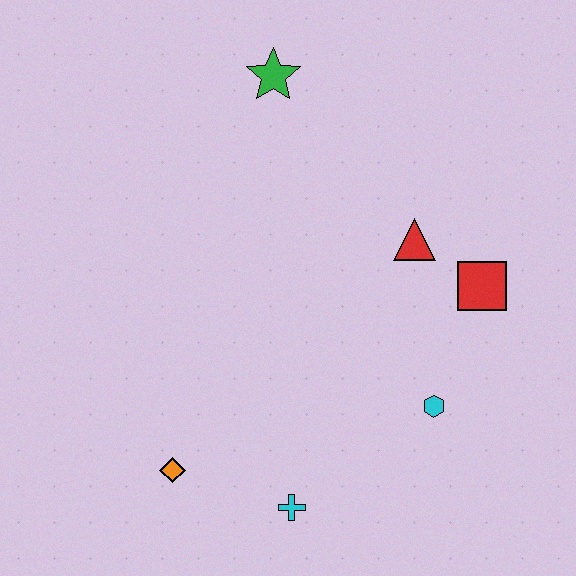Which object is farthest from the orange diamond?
The green star is farthest from the orange diamond.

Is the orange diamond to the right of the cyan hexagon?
No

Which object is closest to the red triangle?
The red square is closest to the red triangle.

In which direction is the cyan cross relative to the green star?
The cyan cross is below the green star.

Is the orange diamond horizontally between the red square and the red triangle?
No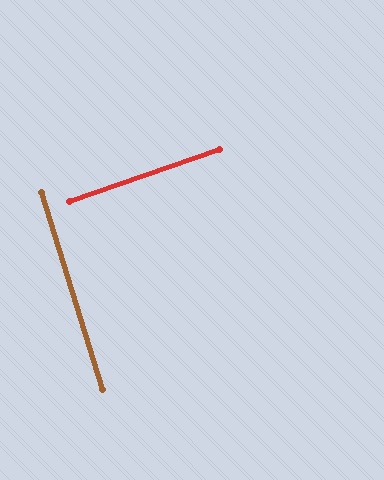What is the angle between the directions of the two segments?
Approximately 88 degrees.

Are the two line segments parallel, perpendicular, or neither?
Perpendicular — they meet at approximately 88°.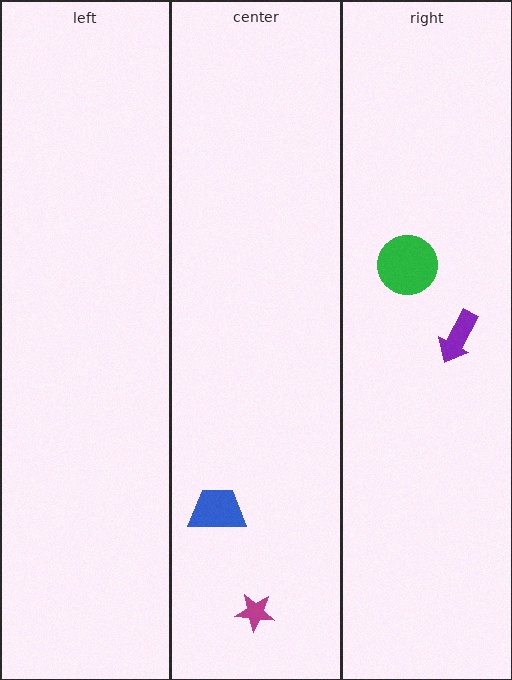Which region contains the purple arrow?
The right region.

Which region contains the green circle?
The right region.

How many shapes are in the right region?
2.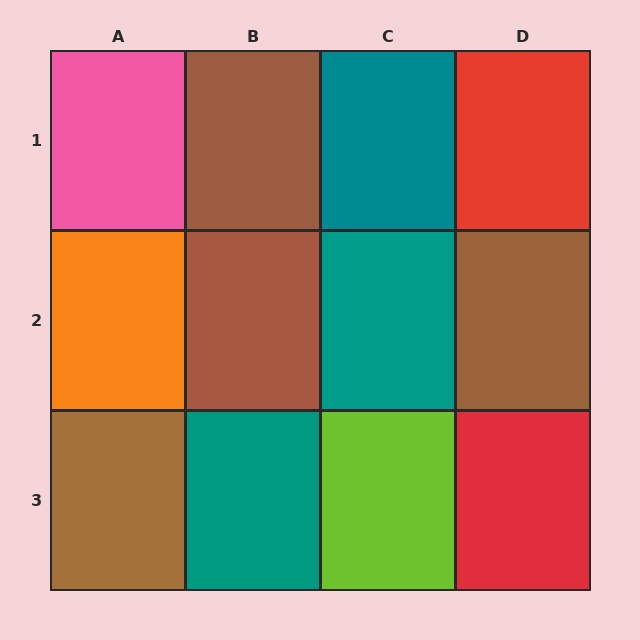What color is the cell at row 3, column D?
Red.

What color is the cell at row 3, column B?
Teal.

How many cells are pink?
1 cell is pink.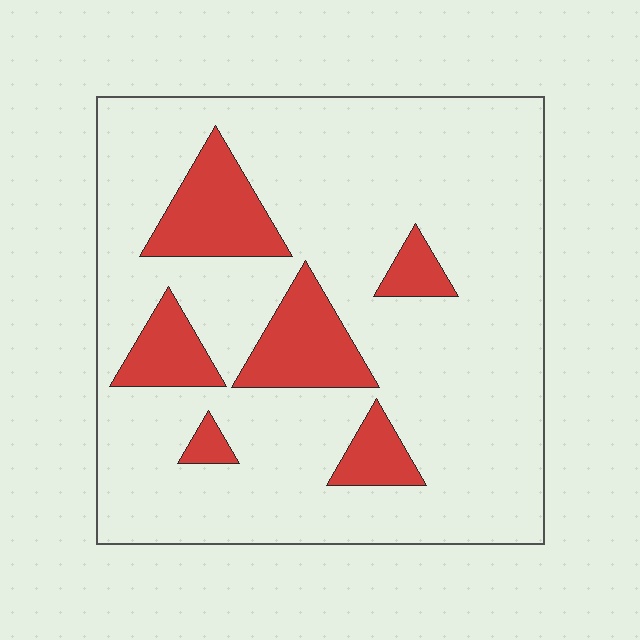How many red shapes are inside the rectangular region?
6.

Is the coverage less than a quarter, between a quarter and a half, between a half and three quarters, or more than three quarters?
Less than a quarter.